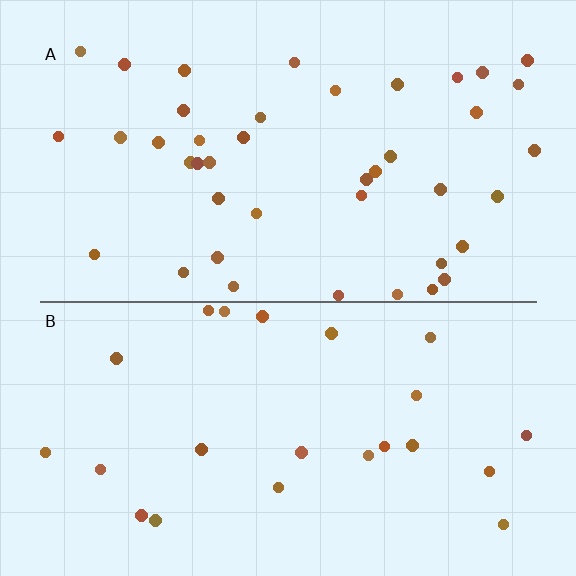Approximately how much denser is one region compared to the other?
Approximately 1.8× — region A over region B.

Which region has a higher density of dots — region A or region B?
A (the top).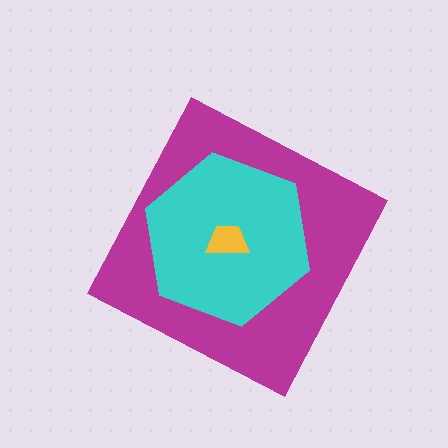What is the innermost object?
The yellow trapezoid.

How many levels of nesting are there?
3.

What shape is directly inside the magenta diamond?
The cyan hexagon.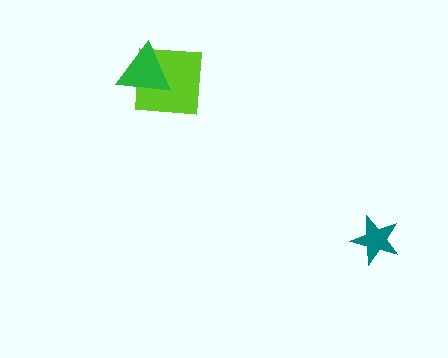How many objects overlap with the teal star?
0 objects overlap with the teal star.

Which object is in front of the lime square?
The green triangle is in front of the lime square.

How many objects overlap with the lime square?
1 object overlaps with the lime square.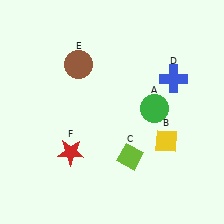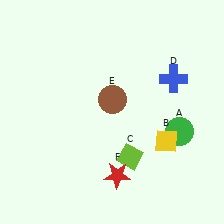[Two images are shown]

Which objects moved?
The objects that moved are: the green circle (A), the brown circle (E), the red star (F).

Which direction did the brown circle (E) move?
The brown circle (E) moved down.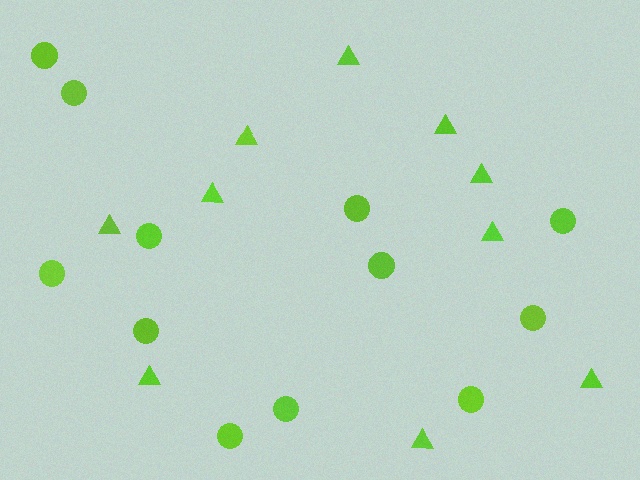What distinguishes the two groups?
There are 2 groups: one group of circles (12) and one group of triangles (10).